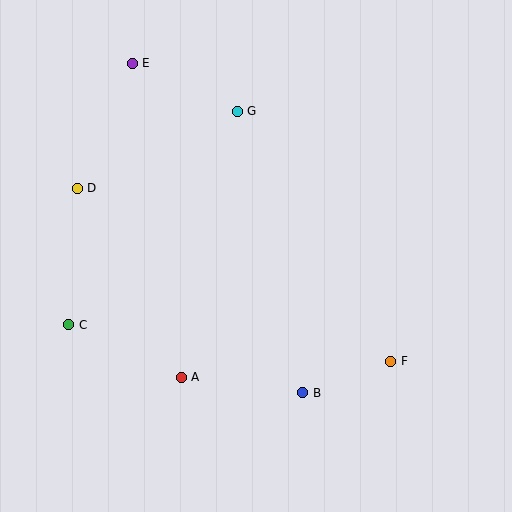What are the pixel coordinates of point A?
Point A is at (181, 377).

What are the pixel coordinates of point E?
Point E is at (132, 63).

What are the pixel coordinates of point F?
Point F is at (391, 361).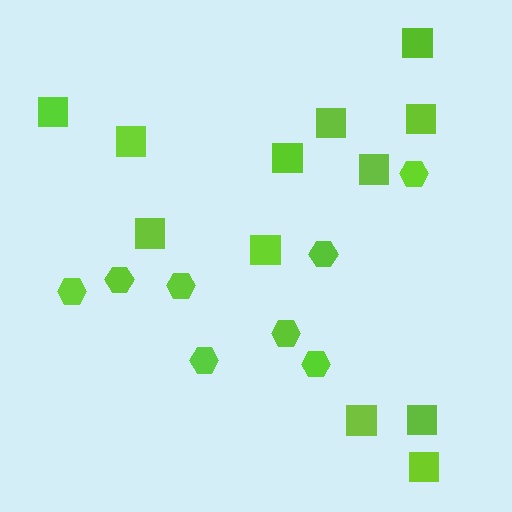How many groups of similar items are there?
There are 2 groups: one group of hexagons (8) and one group of squares (12).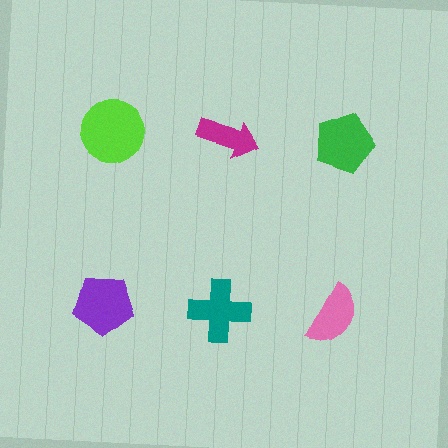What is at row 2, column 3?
A pink semicircle.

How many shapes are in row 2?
3 shapes.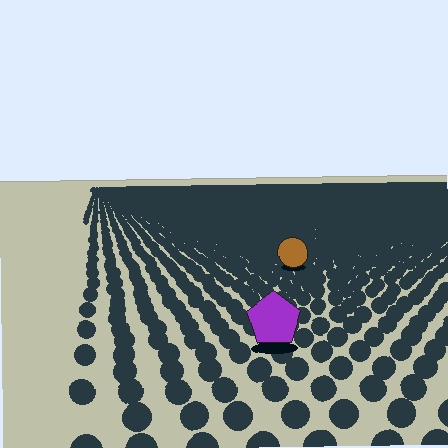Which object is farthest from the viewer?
The brown circle is farthest from the viewer. It appears smaller and the ground texture around it is denser.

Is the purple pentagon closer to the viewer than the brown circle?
Yes. The purple pentagon is closer — you can tell from the texture gradient: the ground texture is coarser near it.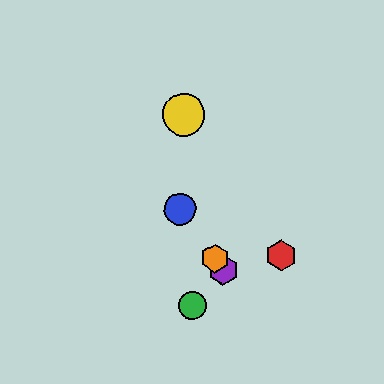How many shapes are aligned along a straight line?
3 shapes (the blue circle, the purple hexagon, the orange hexagon) are aligned along a straight line.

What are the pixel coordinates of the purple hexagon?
The purple hexagon is at (224, 270).